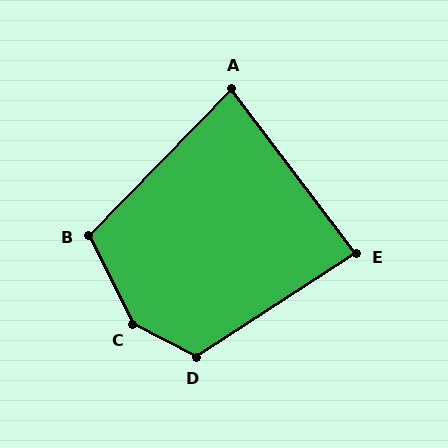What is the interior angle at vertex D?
Approximately 120 degrees (obtuse).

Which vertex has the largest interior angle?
C, at approximately 143 degrees.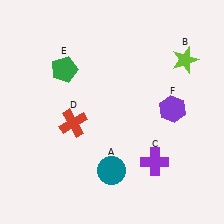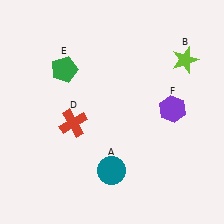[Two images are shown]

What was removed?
The purple cross (C) was removed in Image 2.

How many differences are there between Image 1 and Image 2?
There is 1 difference between the two images.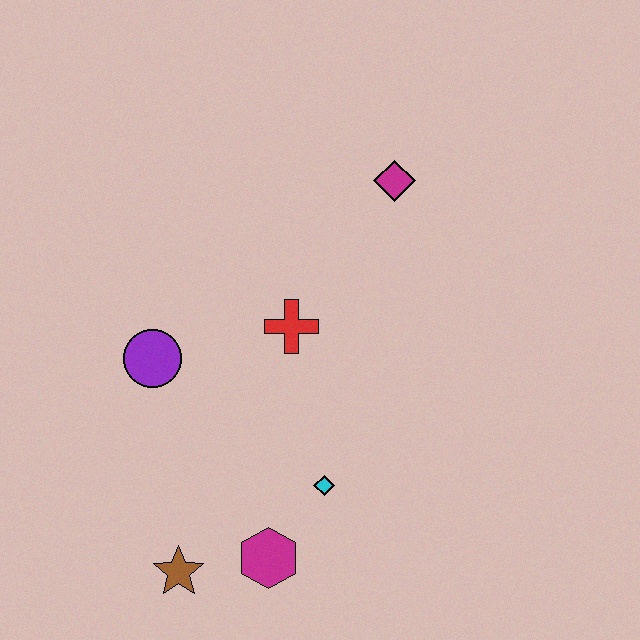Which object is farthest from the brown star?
The magenta diamond is farthest from the brown star.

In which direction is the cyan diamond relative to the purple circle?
The cyan diamond is to the right of the purple circle.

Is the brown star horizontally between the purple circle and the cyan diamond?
Yes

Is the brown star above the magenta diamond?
No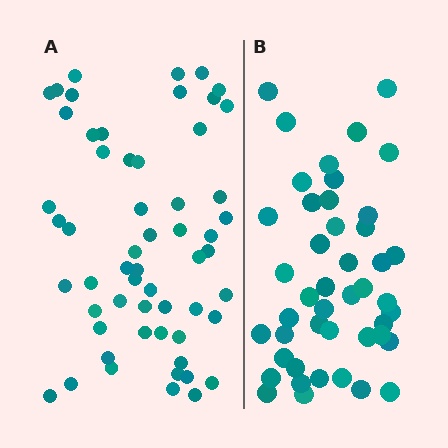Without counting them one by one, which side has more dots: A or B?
Region A (the left region) has more dots.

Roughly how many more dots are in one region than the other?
Region A has roughly 12 or so more dots than region B.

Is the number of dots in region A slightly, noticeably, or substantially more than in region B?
Region A has noticeably more, but not dramatically so. The ratio is roughly 1.3 to 1.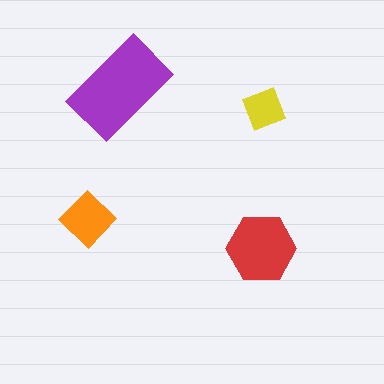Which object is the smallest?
The yellow square.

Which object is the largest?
The purple rectangle.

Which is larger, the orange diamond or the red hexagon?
The red hexagon.